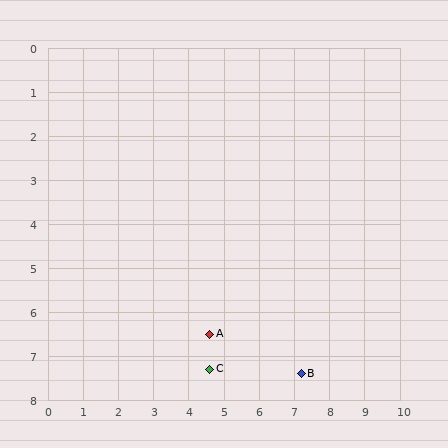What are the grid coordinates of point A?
Point A is at approximately (4.6, 6.5).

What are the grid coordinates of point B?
Point B is at approximately (7.2, 7.4).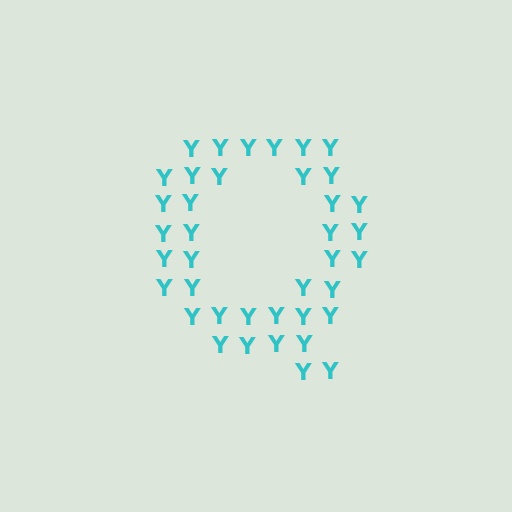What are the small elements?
The small elements are letter Y's.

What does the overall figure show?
The overall figure shows the letter Q.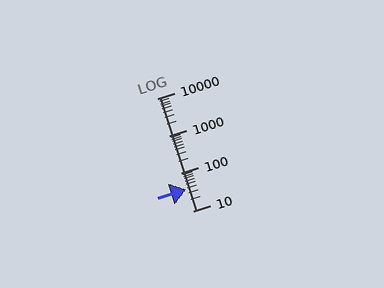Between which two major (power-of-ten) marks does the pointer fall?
The pointer is between 10 and 100.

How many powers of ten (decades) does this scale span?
The scale spans 3 decades, from 10 to 10000.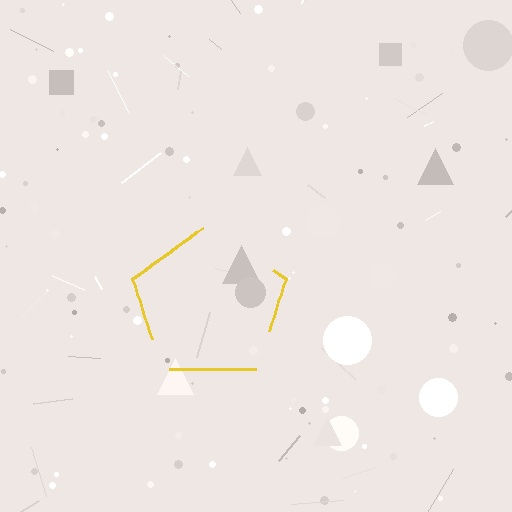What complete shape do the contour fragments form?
The contour fragments form a pentagon.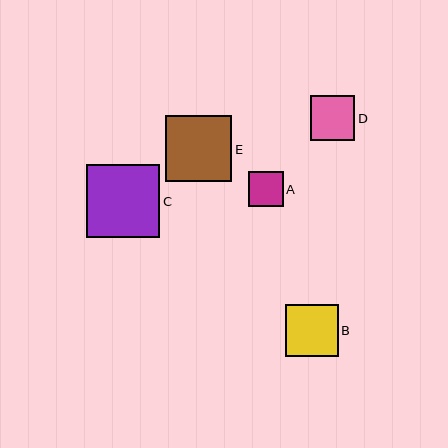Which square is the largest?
Square C is the largest with a size of approximately 73 pixels.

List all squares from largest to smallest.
From largest to smallest: C, E, B, D, A.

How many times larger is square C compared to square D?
Square C is approximately 1.6 times the size of square D.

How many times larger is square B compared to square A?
Square B is approximately 1.5 times the size of square A.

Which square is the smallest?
Square A is the smallest with a size of approximately 35 pixels.